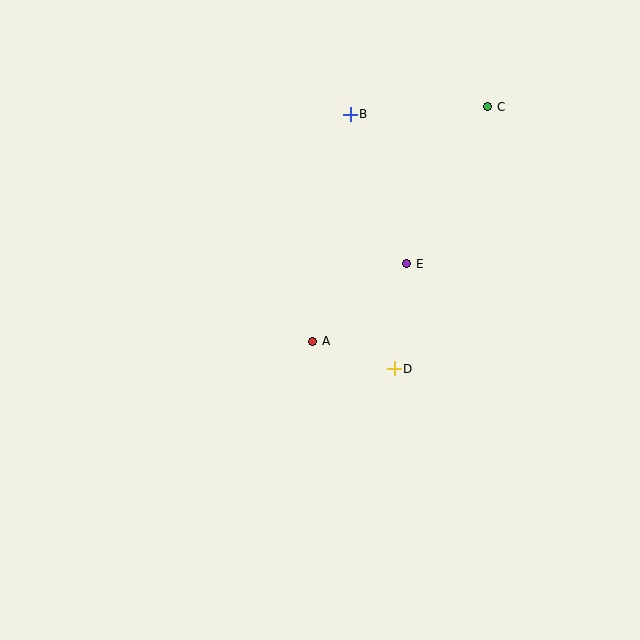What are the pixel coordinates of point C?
Point C is at (488, 107).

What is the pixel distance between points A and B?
The distance between A and B is 230 pixels.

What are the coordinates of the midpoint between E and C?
The midpoint between E and C is at (447, 185).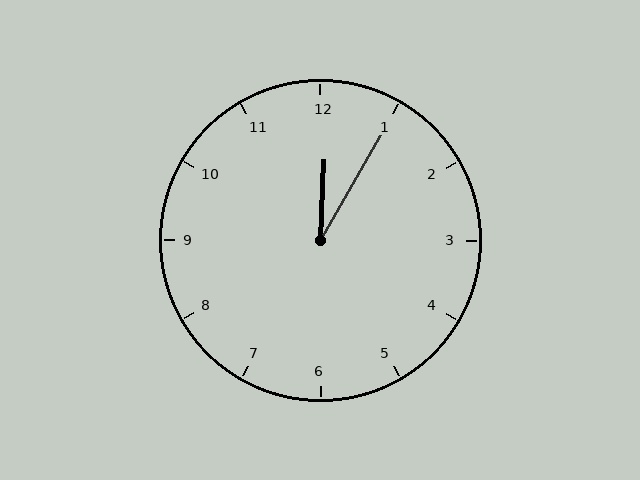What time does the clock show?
12:05.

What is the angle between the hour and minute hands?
Approximately 28 degrees.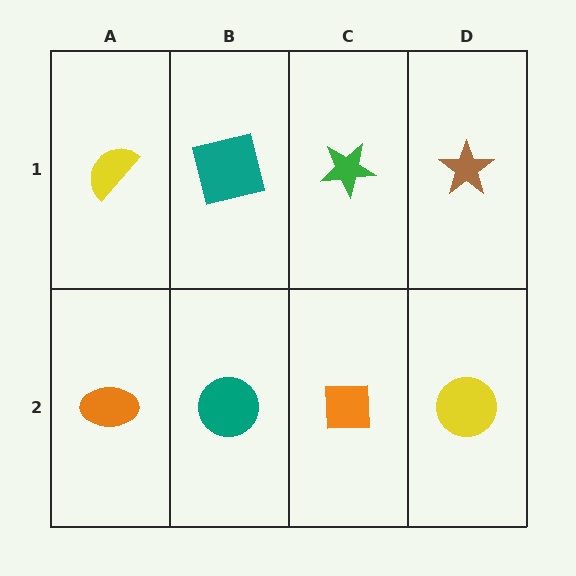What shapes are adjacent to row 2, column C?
A green star (row 1, column C), a teal circle (row 2, column B), a yellow circle (row 2, column D).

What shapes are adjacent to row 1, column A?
An orange ellipse (row 2, column A), a teal square (row 1, column B).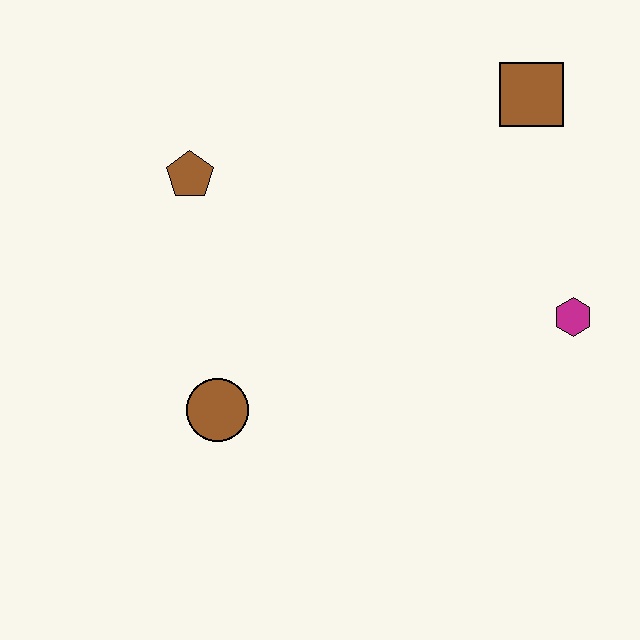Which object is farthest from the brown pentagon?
The magenta hexagon is farthest from the brown pentagon.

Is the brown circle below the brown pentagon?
Yes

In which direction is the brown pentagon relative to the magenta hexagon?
The brown pentagon is to the left of the magenta hexagon.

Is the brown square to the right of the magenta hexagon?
No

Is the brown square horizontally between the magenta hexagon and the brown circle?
Yes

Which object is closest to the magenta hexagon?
The brown square is closest to the magenta hexagon.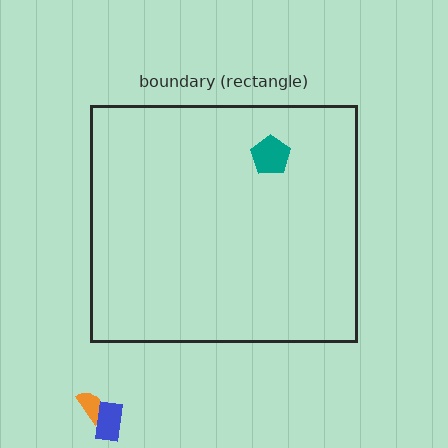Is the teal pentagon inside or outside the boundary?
Inside.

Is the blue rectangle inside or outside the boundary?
Outside.